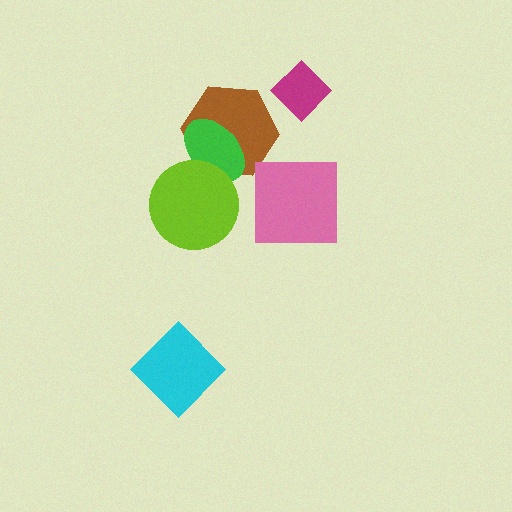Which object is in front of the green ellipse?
The lime circle is in front of the green ellipse.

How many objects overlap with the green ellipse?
2 objects overlap with the green ellipse.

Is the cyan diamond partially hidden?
No, no other shape covers it.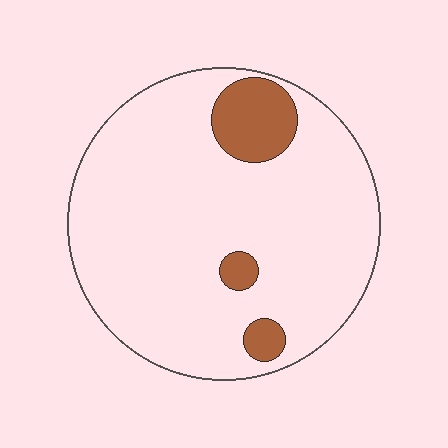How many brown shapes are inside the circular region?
3.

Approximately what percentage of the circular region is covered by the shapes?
Approximately 10%.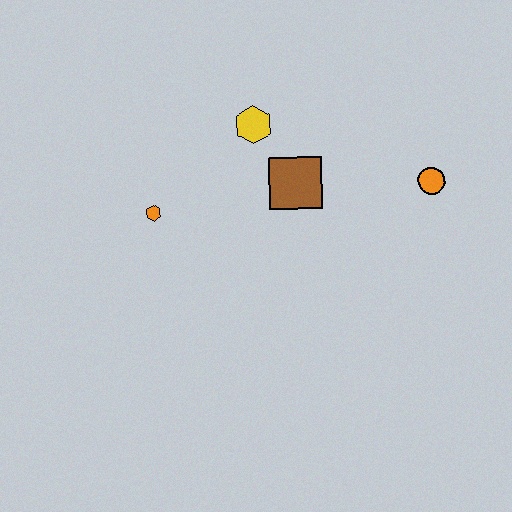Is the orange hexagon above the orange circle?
No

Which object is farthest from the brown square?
The orange hexagon is farthest from the brown square.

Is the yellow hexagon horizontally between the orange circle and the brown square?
No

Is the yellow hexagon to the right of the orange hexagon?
Yes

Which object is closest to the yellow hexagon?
The brown square is closest to the yellow hexagon.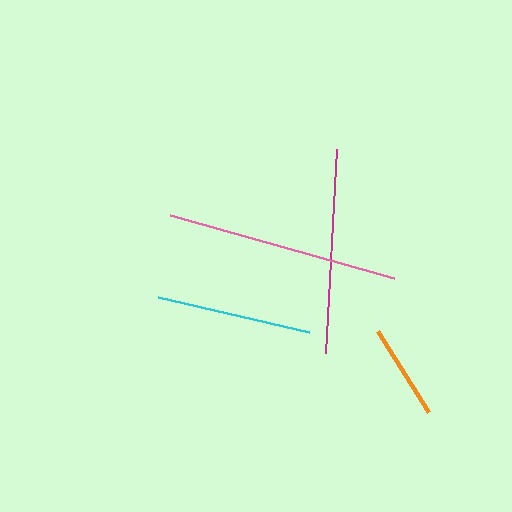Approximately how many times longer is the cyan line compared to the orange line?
The cyan line is approximately 1.6 times the length of the orange line.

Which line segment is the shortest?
The orange line is the shortest at approximately 97 pixels.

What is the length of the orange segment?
The orange segment is approximately 97 pixels long.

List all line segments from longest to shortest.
From longest to shortest: pink, magenta, cyan, orange.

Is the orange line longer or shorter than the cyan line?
The cyan line is longer than the orange line.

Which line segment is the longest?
The pink line is the longest at approximately 233 pixels.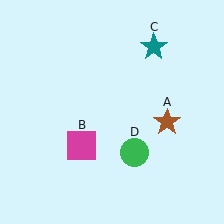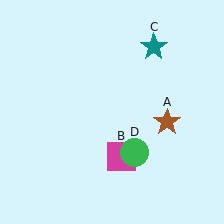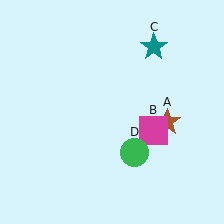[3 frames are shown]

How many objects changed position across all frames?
1 object changed position: magenta square (object B).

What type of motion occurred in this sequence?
The magenta square (object B) rotated counterclockwise around the center of the scene.